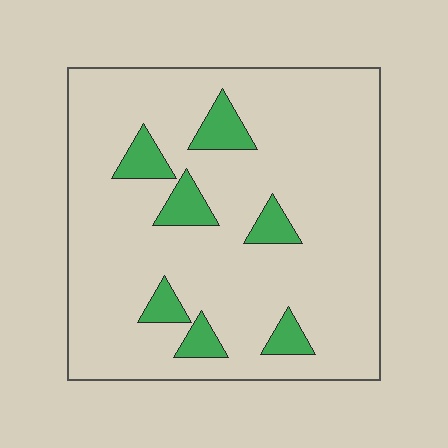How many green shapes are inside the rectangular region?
7.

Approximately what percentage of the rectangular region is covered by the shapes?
Approximately 10%.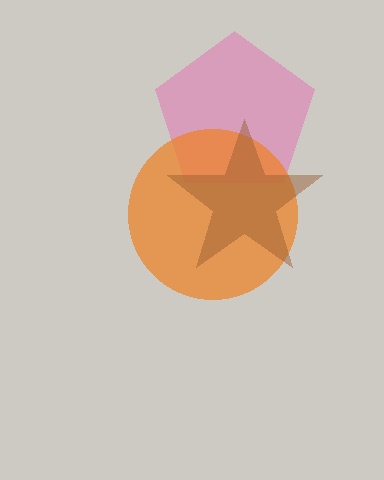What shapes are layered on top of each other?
The layered shapes are: a pink pentagon, an orange circle, a brown star.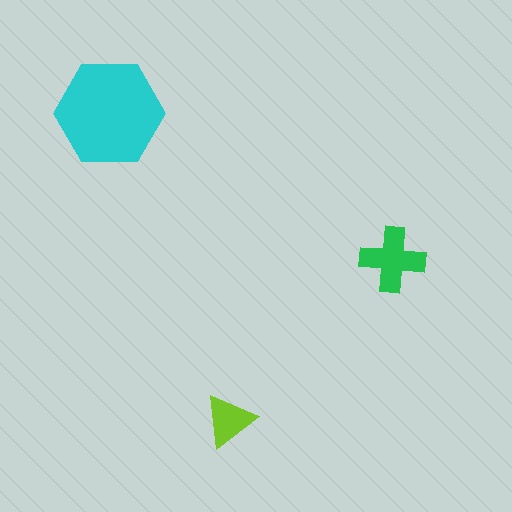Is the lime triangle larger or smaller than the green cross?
Smaller.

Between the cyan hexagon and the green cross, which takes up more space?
The cyan hexagon.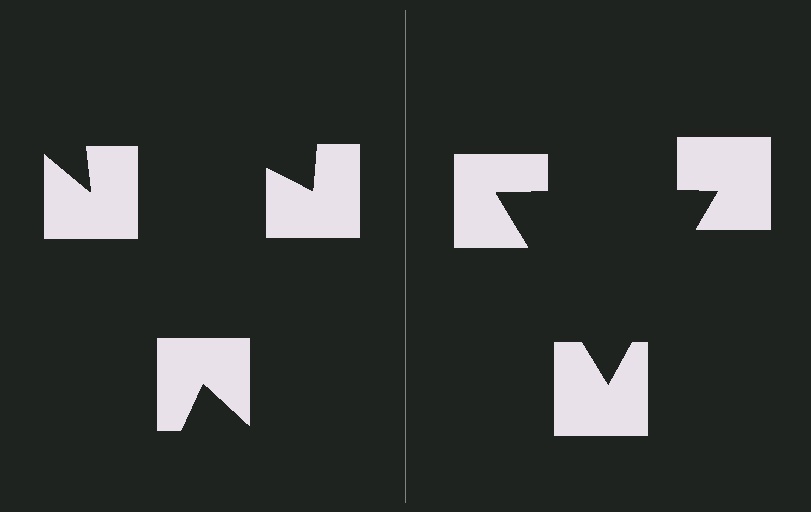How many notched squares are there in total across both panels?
6 — 3 on each side.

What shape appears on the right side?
An illusory triangle.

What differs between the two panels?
The notched squares are positioned identically on both sides; only the wedge orientations differ. On the right they align to a triangle; on the left they are misaligned.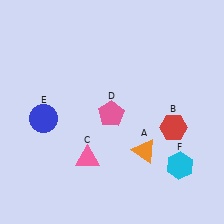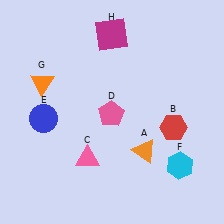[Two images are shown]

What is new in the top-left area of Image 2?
A magenta square (H) was added in the top-left area of Image 2.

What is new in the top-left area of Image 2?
An orange triangle (G) was added in the top-left area of Image 2.